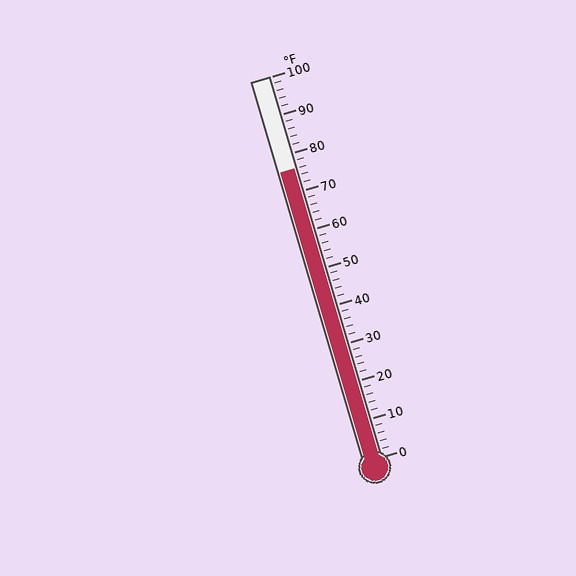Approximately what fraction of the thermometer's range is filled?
The thermometer is filled to approximately 75% of its range.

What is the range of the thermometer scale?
The thermometer scale ranges from 0°F to 100°F.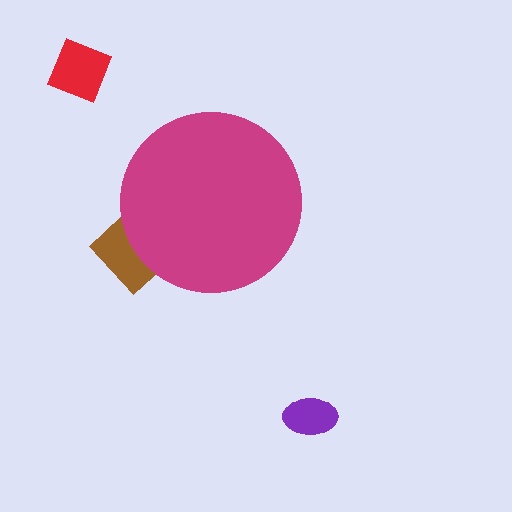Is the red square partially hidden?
No, the red square is fully visible.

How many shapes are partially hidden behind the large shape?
1 shape is partially hidden.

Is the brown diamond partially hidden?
Yes, the brown diamond is partially hidden behind the magenta circle.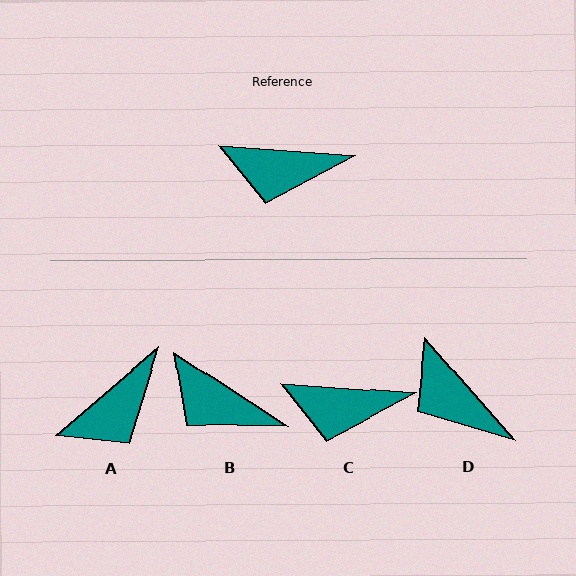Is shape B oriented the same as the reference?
No, it is off by about 29 degrees.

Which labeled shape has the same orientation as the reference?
C.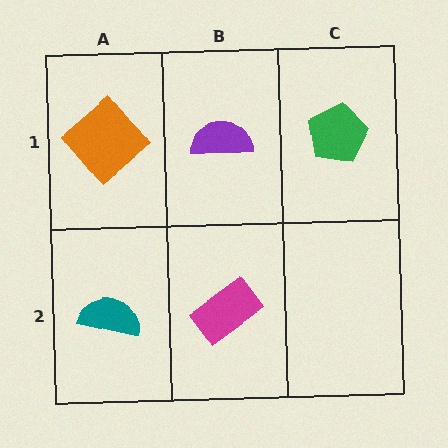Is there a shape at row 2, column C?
No, that cell is empty.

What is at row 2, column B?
A magenta rectangle.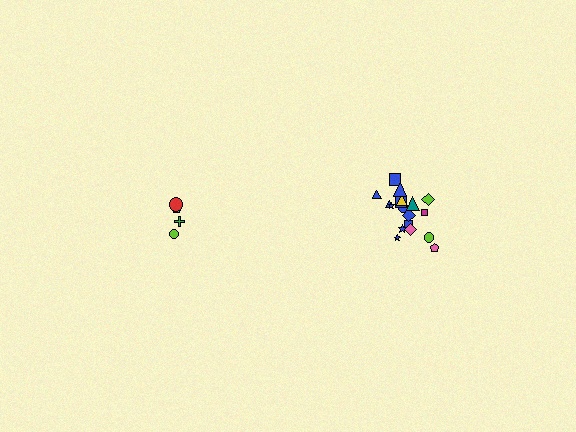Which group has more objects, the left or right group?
The right group.